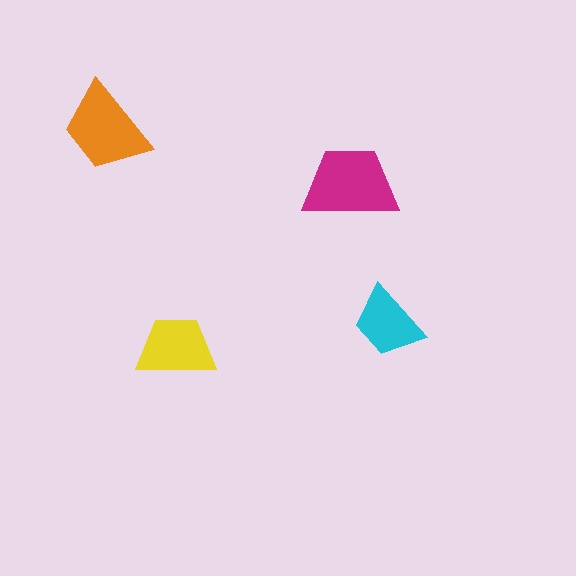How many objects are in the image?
There are 4 objects in the image.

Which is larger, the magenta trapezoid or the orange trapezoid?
The magenta one.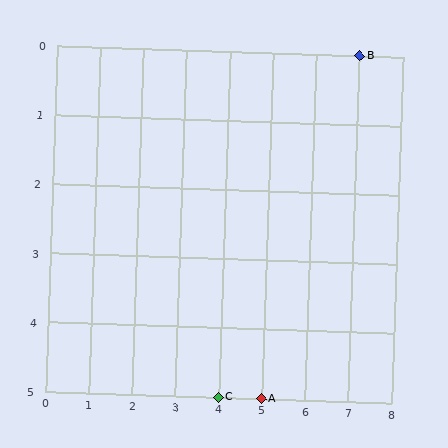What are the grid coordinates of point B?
Point B is at grid coordinates (7, 0).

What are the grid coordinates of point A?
Point A is at grid coordinates (5, 5).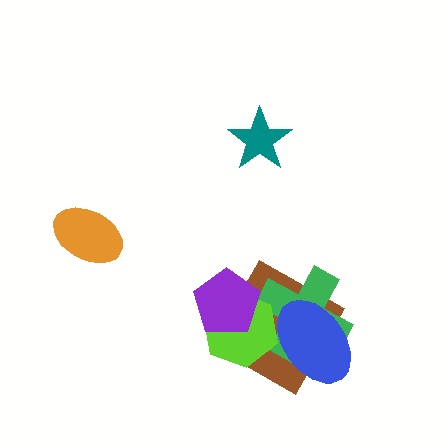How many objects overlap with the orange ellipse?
0 objects overlap with the orange ellipse.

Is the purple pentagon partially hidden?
No, no other shape covers it.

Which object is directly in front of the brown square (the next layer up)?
The green cross is directly in front of the brown square.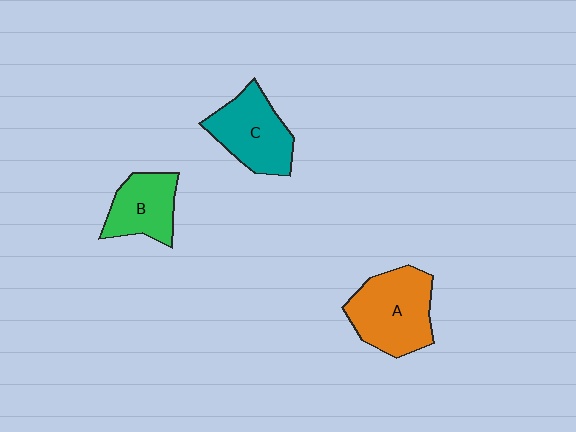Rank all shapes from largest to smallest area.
From largest to smallest: A (orange), C (teal), B (green).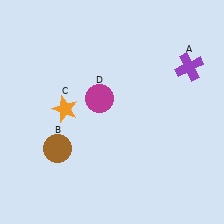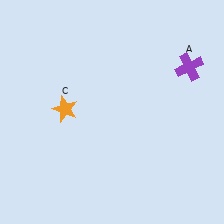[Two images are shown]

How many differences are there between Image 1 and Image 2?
There are 2 differences between the two images.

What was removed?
The magenta circle (D), the brown circle (B) were removed in Image 2.